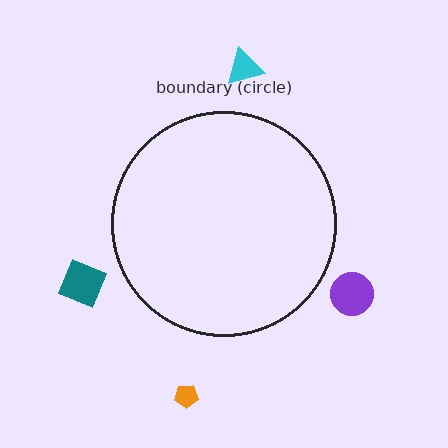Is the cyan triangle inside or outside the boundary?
Outside.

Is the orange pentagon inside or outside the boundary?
Outside.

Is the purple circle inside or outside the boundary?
Outside.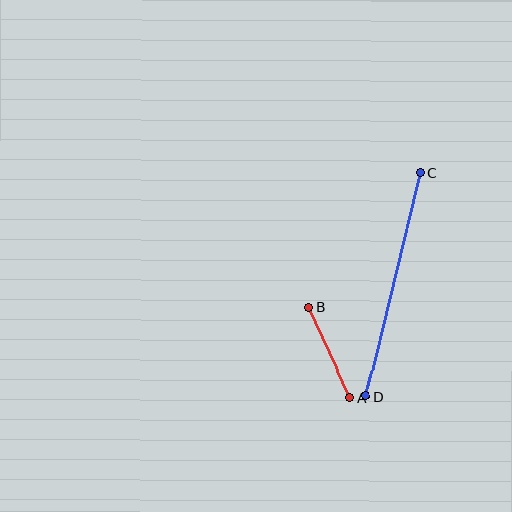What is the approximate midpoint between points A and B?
The midpoint is at approximately (329, 353) pixels.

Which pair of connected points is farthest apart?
Points C and D are farthest apart.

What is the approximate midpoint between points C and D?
The midpoint is at approximately (393, 284) pixels.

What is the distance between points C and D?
The distance is approximately 230 pixels.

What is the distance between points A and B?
The distance is approximately 100 pixels.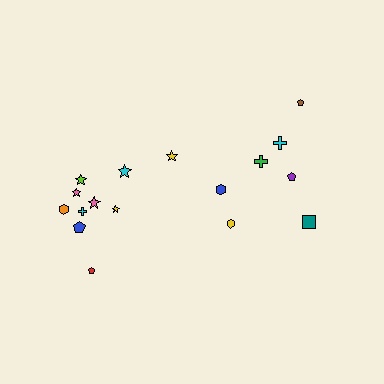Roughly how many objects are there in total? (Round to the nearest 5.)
Roughly 15 objects in total.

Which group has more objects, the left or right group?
The left group.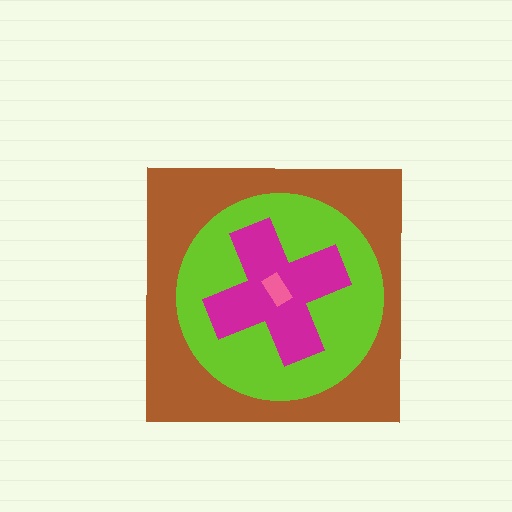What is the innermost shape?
The pink rectangle.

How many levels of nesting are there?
4.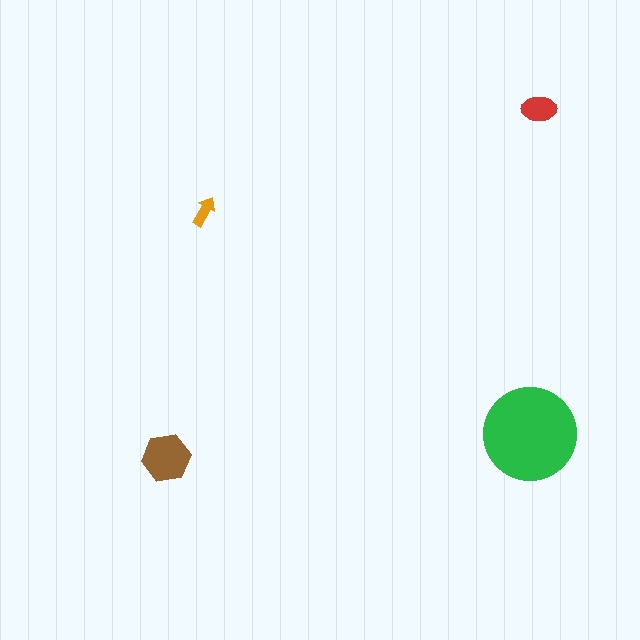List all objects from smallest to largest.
The orange arrow, the red ellipse, the brown hexagon, the green circle.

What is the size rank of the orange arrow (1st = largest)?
4th.